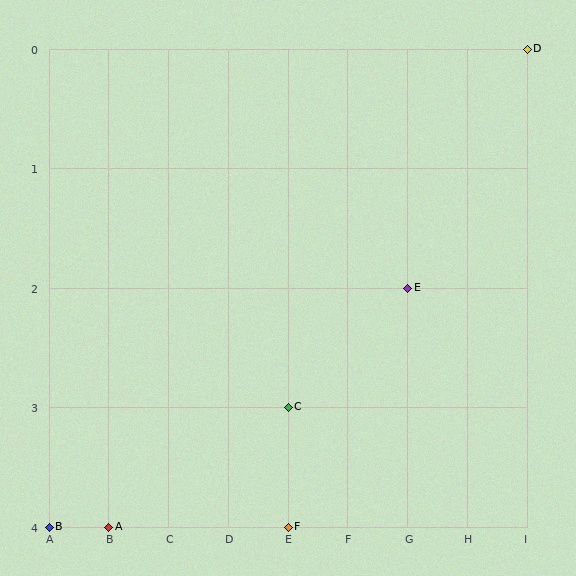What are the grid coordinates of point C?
Point C is at grid coordinates (E, 3).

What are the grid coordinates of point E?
Point E is at grid coordinates (G, 2).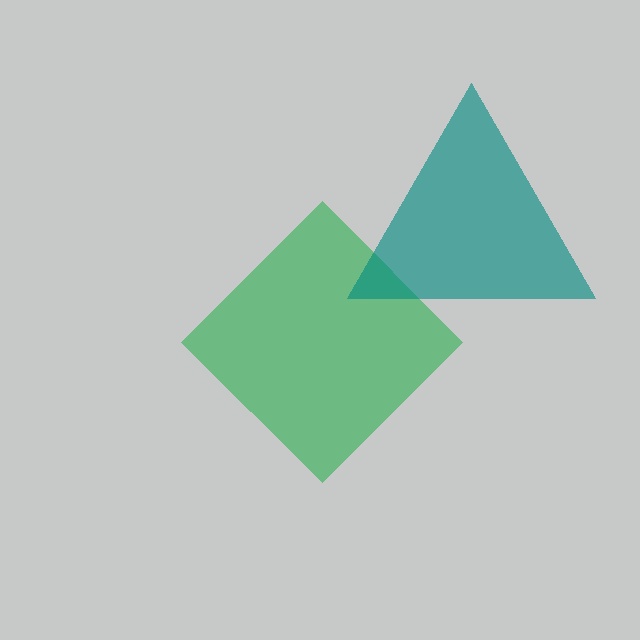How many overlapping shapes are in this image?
There are 2 overlapping shapes in the image.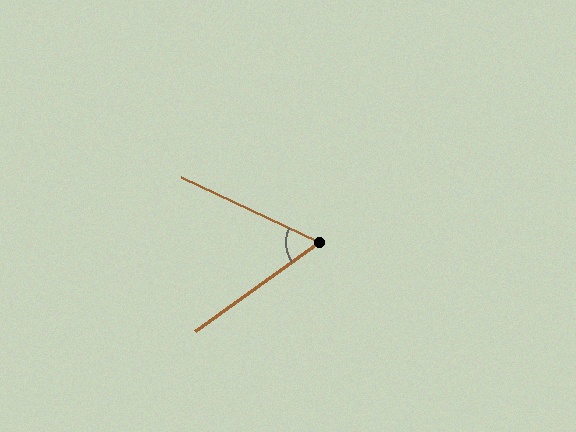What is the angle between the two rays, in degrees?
Approximately 61 degrees.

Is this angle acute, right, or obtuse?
It is acute.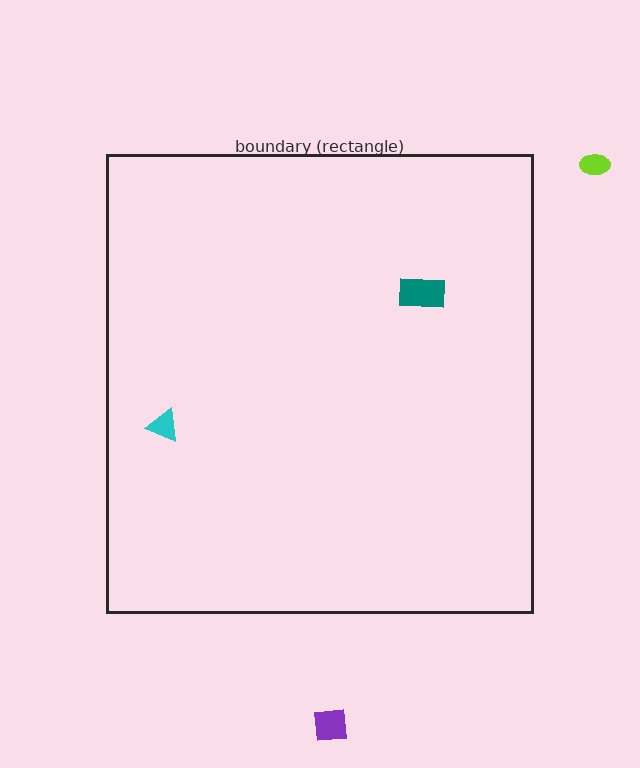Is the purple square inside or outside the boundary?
Outside.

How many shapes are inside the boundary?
2 inside, 2 outside.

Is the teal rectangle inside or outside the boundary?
Inside.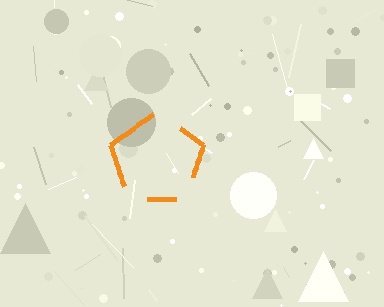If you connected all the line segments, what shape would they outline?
They would outline a pentagon.